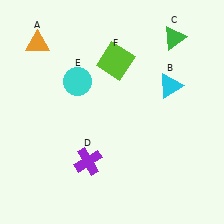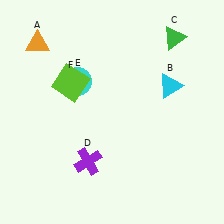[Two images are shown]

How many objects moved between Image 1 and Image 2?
1 object moved between the two images.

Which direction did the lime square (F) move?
The lime square (F) moved left.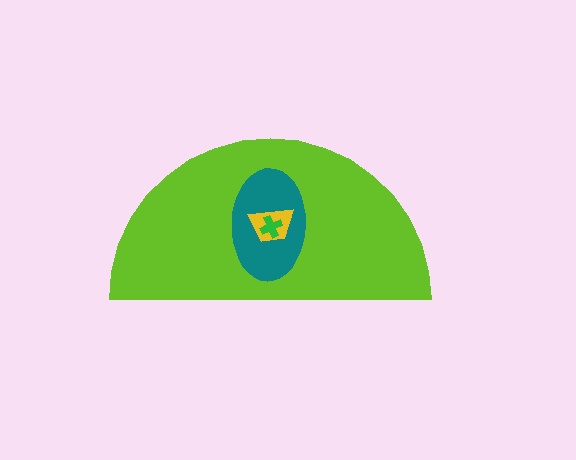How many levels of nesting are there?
4.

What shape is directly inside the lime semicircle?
The teal ellipse.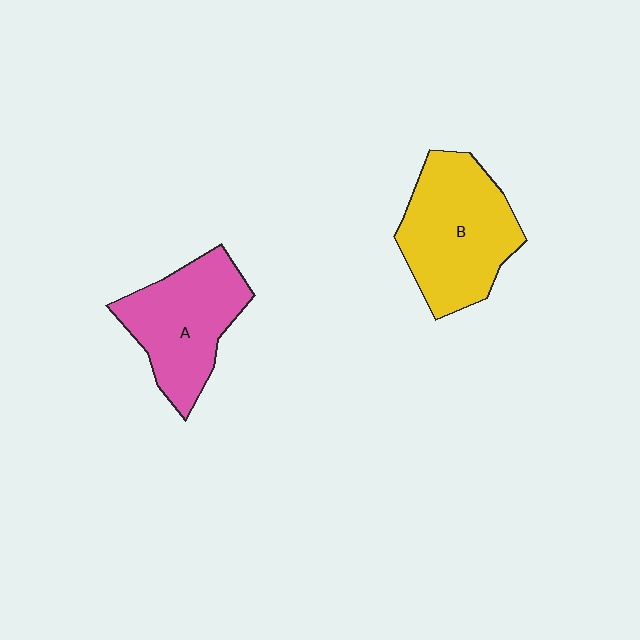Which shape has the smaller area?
Shape A (pink).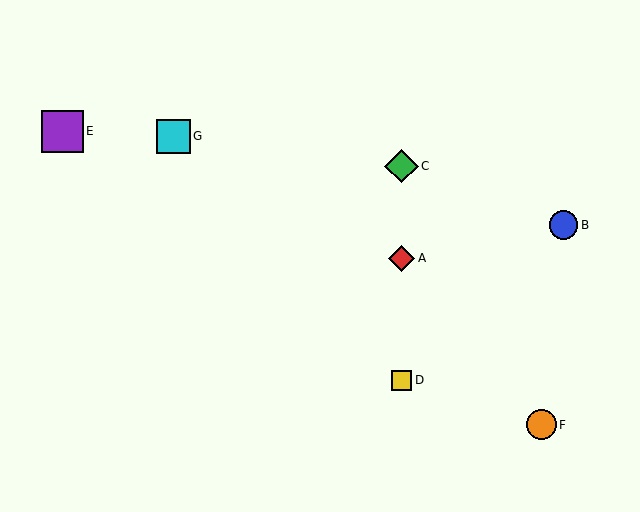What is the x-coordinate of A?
Object A is at x≈401.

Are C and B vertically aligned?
No, C is at x≈401 and B is at x≈563.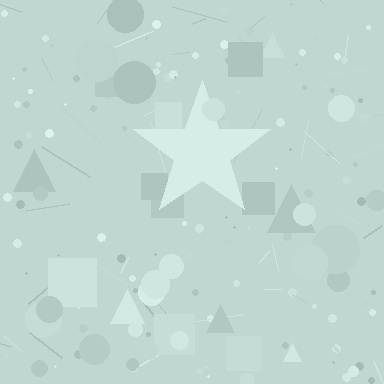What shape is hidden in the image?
A star is hidden in the image.